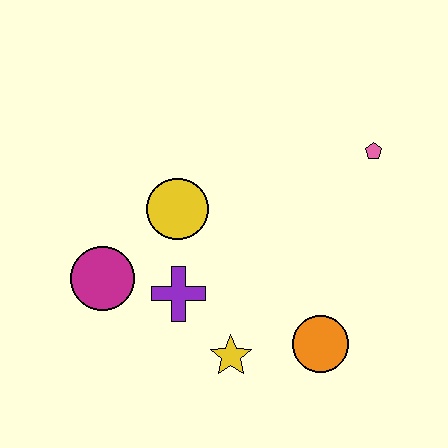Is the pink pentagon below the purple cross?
No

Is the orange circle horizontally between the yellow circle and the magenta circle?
No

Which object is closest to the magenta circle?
The purple cross is closest to the magenta circle.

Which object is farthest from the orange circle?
The magenta circle is farthest from the orange circle.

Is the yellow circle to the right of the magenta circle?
Yes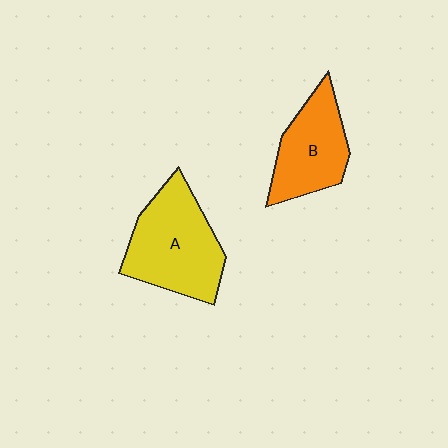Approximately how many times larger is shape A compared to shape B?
Approximately 1.3 times.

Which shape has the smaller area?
Shape B (orange).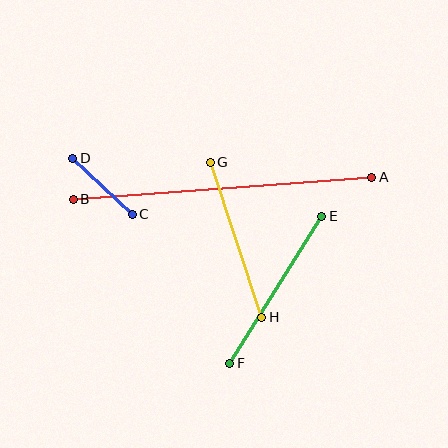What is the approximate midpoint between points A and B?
The midpoint is at approximately (222, 188) pixels.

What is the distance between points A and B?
The distance is approximately 299 pixels.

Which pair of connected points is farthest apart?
Points A and B are farthest apart.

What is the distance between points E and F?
The distance is approximately 173 pixels.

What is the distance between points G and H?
The distance is approximately 163 pixels.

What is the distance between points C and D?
The distance is approximately 82 pixels.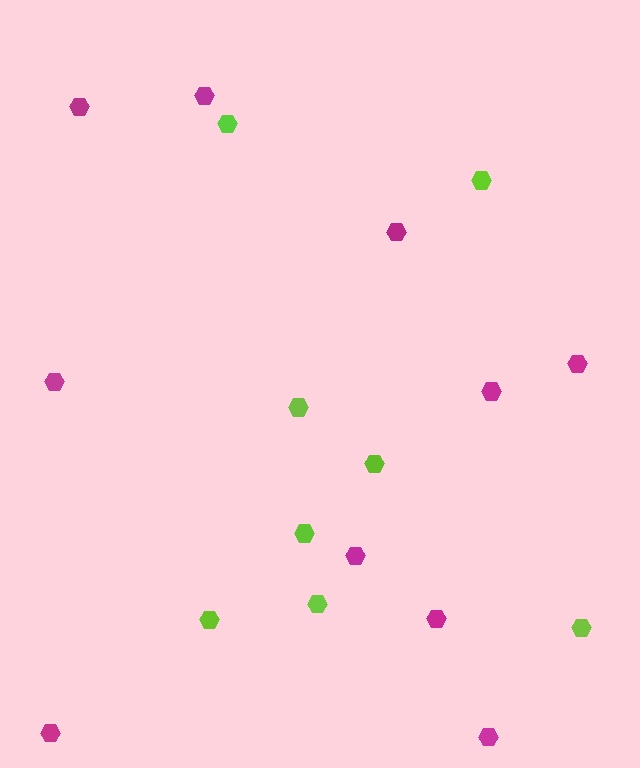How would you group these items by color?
There are 2 groups: one group of lime hexagons (8) and one group of magenta hexagons (10).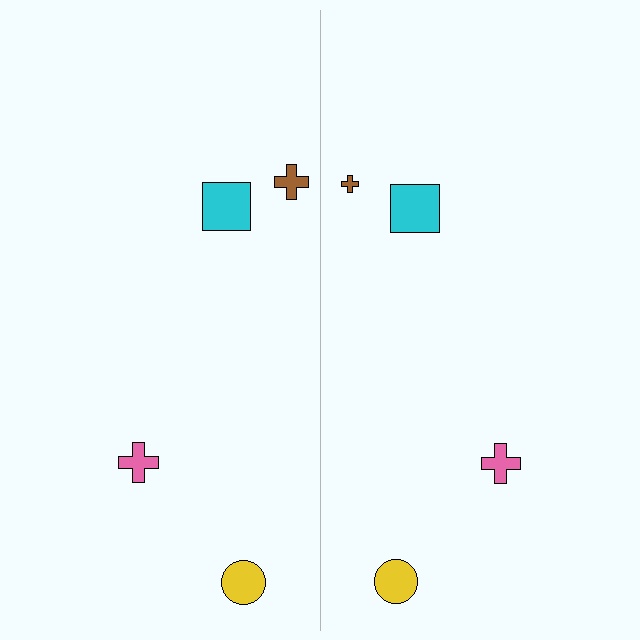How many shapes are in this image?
There are 8 shapes in this image.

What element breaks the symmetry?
The brown cross on the right side has a different size than its mirror counterpart.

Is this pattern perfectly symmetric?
No, the pattern is not perfectly symmetric. The brown cross on the right side has a different size than its mirror counterpart.